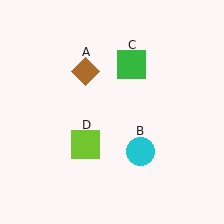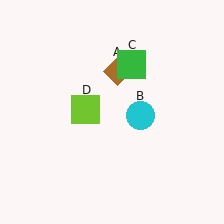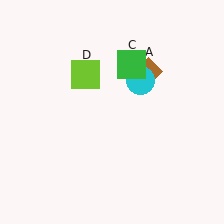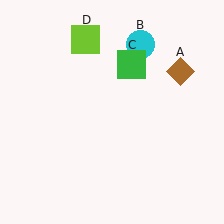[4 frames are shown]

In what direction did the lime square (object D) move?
The lime square (object D) moved up.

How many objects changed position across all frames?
3 objects changed position: brown diamond (object A), cyan circle (object B), lime square (object D).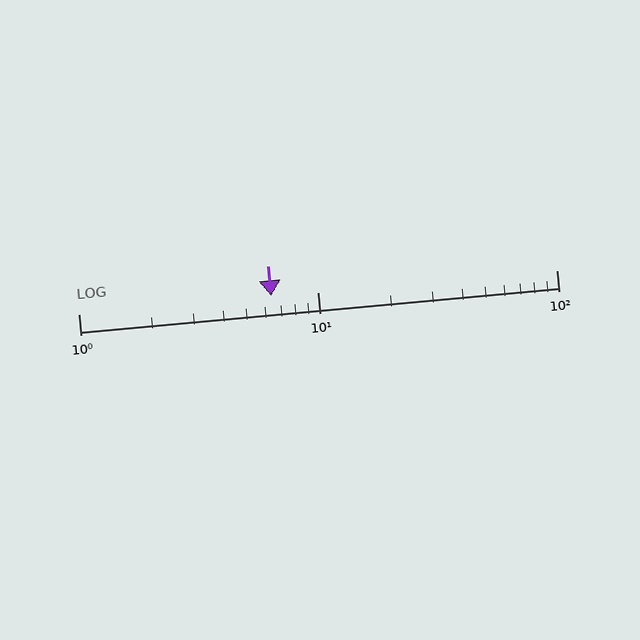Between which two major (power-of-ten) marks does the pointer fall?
The pointer is between 1 and 10.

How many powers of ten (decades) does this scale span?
The scale spans 2 decades, from 1 to 100.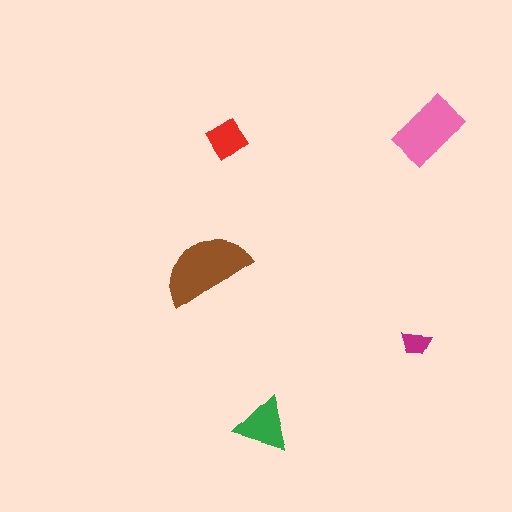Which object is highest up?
The pink rectangle is topmost.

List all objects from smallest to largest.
The magenta trapezoid, the red diamond, the green triangle, the pink rectangle, the brown semicircle.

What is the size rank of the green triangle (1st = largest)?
3rd.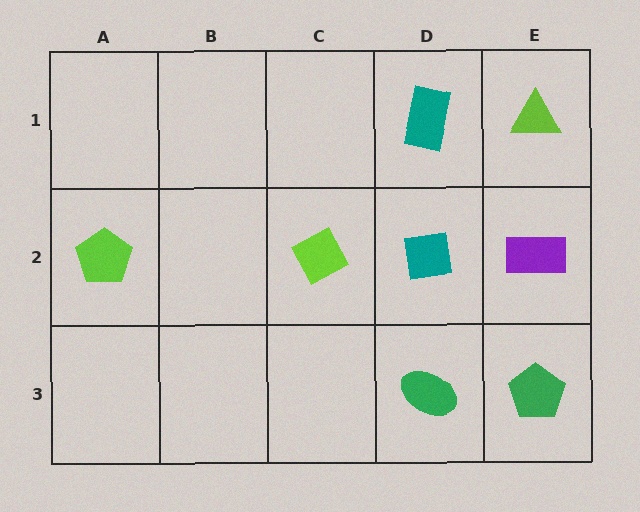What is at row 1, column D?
A teal rectangle.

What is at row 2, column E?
A purple rectangle.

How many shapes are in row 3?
2 shapes.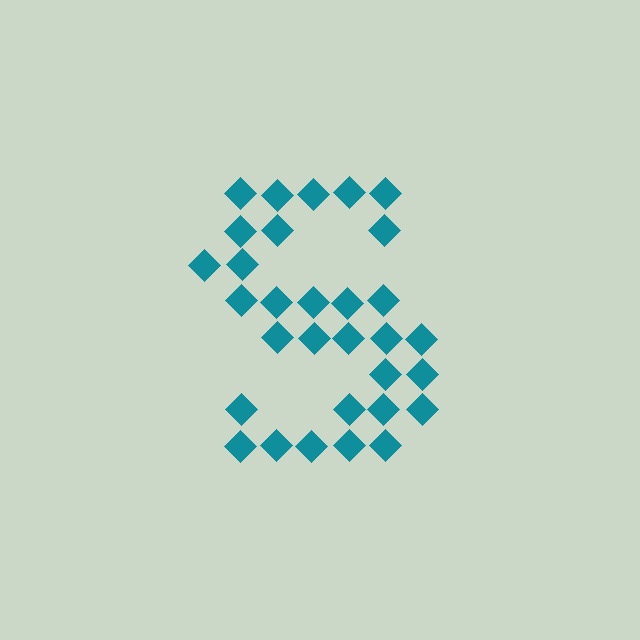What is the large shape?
The large shape is the letter S.